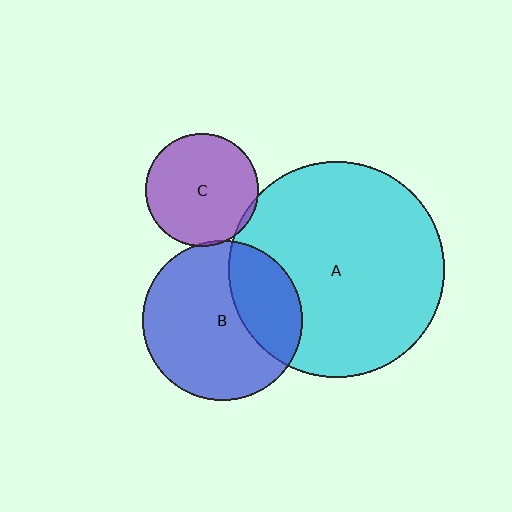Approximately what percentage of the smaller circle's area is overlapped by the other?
Approximately 5%.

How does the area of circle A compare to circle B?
Approximately 1.8 times.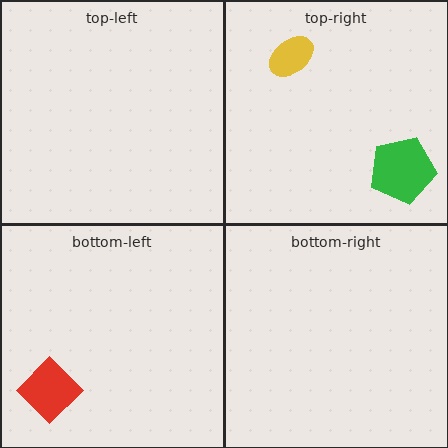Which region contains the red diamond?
The bottom-left region.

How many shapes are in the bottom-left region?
1.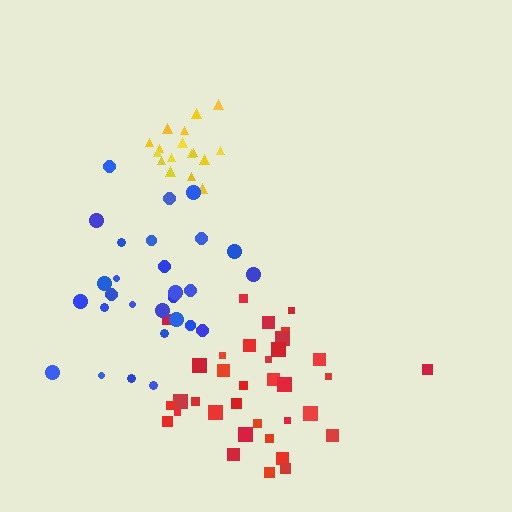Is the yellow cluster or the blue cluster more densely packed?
Yellow.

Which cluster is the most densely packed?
Yellow.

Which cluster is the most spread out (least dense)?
Blue.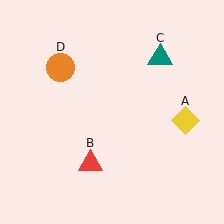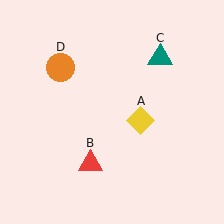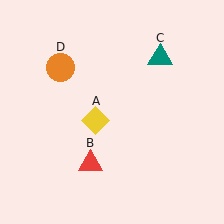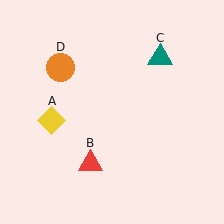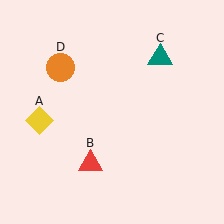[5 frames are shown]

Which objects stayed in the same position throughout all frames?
Red triangle (object B) and teal triangle (object C) and orange circle (object D) remained stationary.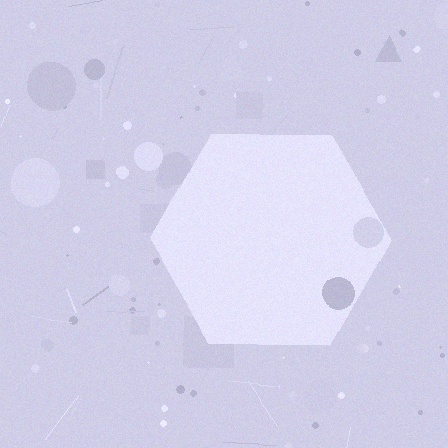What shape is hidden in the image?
A hexagon is hidden in the image.